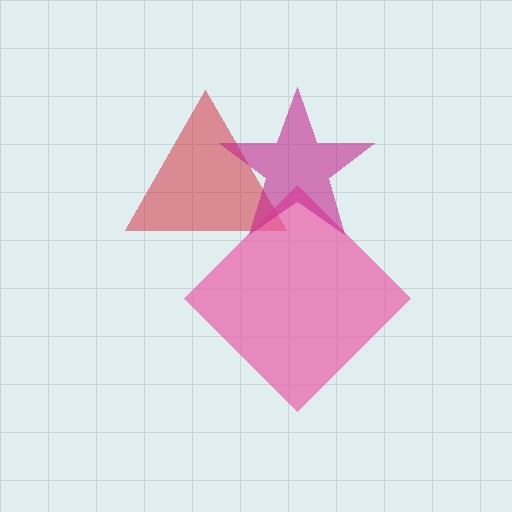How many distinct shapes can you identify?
There are 3 distinct shapes: a red triangle, a pink diamond, a magenta star.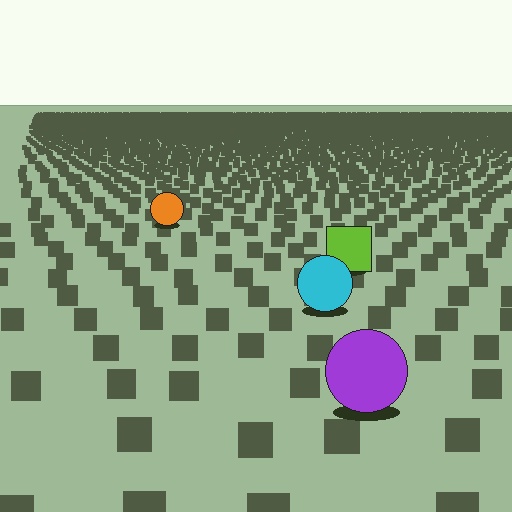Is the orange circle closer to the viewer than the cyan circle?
No. The cyan circle is closer — you can tell from the texture gradient: the ground texture is coarser near it.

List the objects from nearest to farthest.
From nearest to farthest: the purple circle, the cyan circle, the lime square, the orange circle.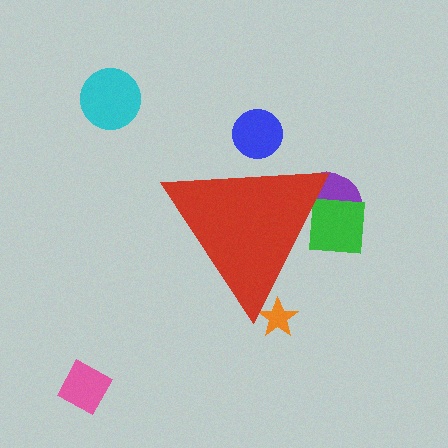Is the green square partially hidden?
Yes, the green square is partially hidden behind the red triangle.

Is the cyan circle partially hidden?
No, the cyan circle is fully visible.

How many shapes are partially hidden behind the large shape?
4 shapes are partially hidden.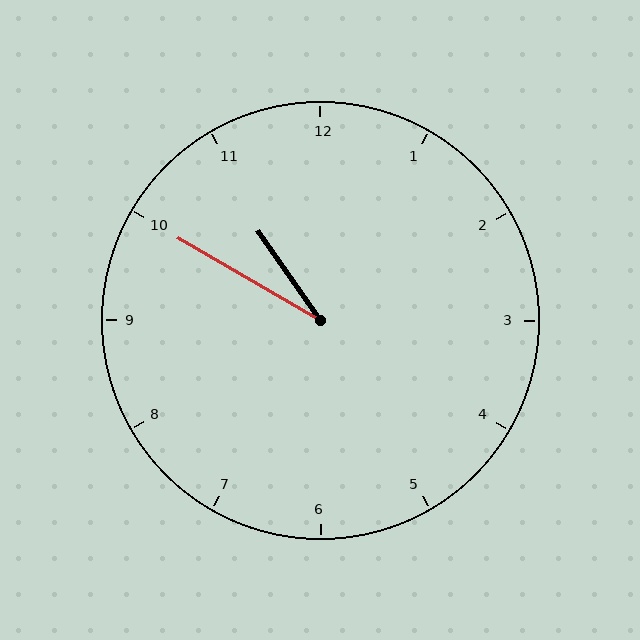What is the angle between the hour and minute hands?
Approximately 25 degrees.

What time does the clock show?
10:50.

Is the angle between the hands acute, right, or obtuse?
It is acute.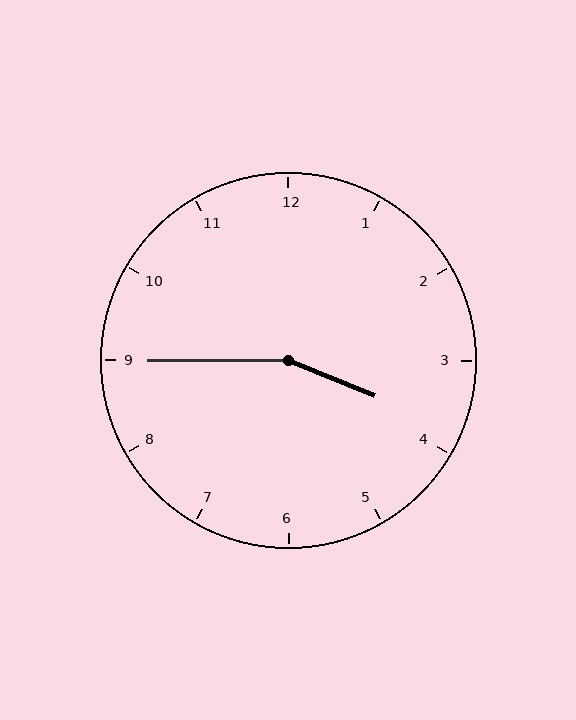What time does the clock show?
3:45.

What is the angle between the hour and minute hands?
Approximately 158 degrees.